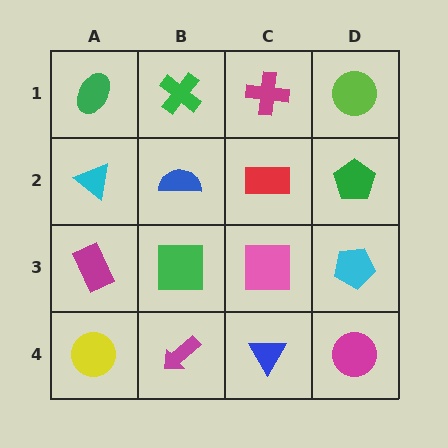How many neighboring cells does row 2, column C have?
4.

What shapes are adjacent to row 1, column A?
A cyan triangle (row 2, column A), a green cross (row 1, column B).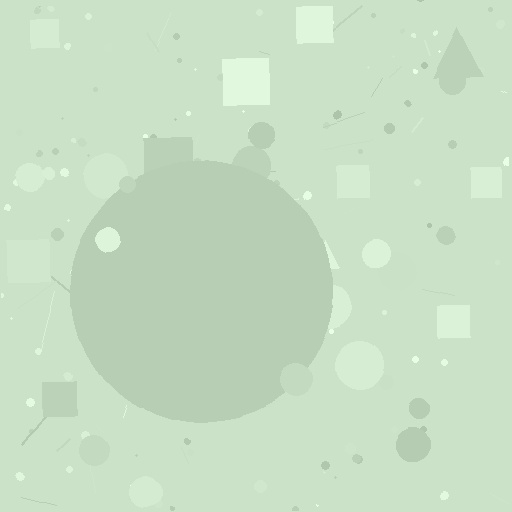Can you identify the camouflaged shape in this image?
The camouflaged shape is a circle.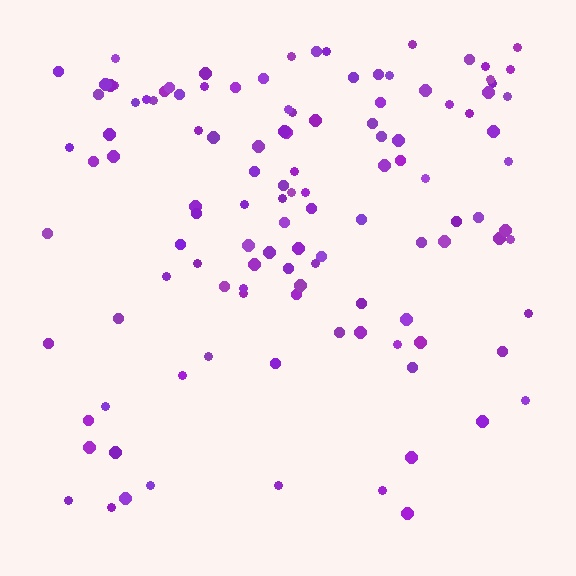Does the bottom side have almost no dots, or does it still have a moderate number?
Still a moderate number, just noticeably fewer than the top.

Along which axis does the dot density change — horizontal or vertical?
Vertical.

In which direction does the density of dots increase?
From bottom to top, with the top side densest.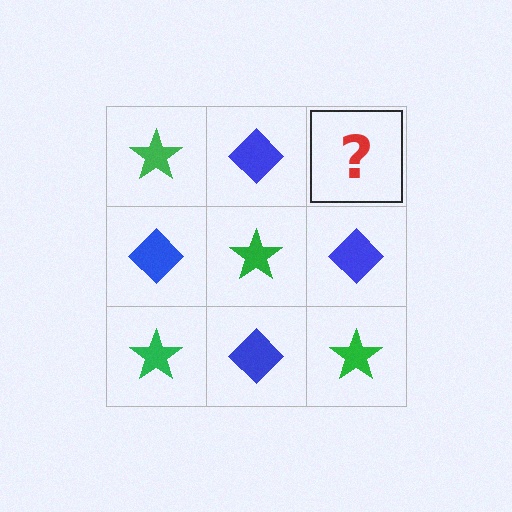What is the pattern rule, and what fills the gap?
The rule is that it alternates green star and blue diamond in a checkerboard pattern. The gap should be filled with a green star.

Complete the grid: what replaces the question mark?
The question mark should be replaced with a green star.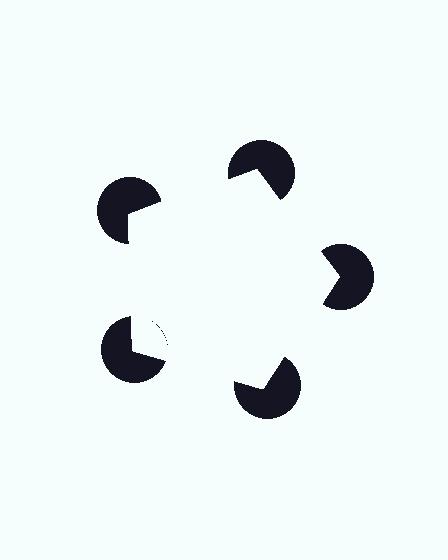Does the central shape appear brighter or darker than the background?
It typically appears slightly brighter than the background, even though no actual brightness change is drawn.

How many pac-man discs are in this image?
There are 5 — one at each vertex of the illusory pentagon.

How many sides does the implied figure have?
5 sides.